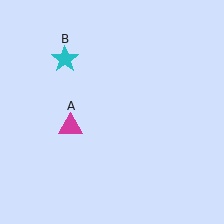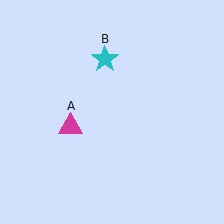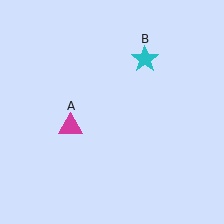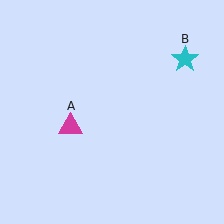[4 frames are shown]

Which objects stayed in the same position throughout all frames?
Magenta triangle (object A) remained stationary.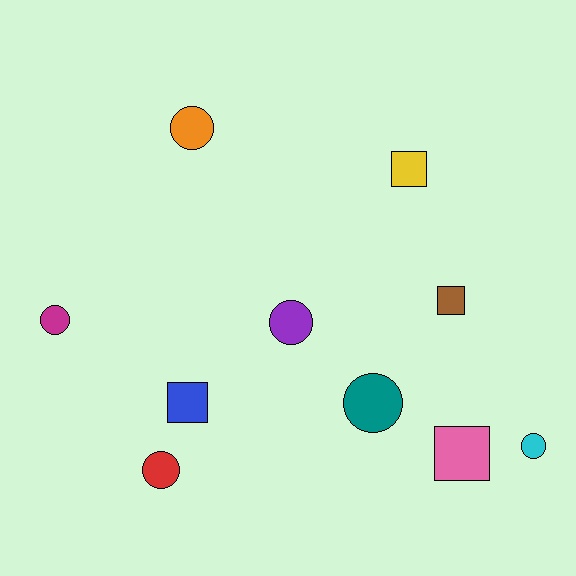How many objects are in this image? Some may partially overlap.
There are 10 objects.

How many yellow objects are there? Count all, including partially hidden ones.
There is 1 yellow object.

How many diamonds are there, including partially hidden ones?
There are no diamonds.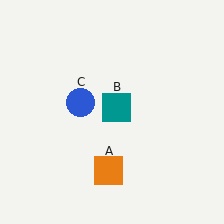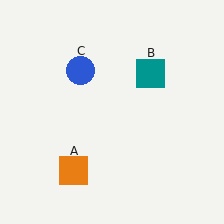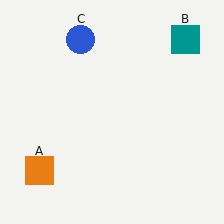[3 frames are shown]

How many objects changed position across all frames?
3 objects changed position: orange square (object A), teal square (object B), blue circle (object C).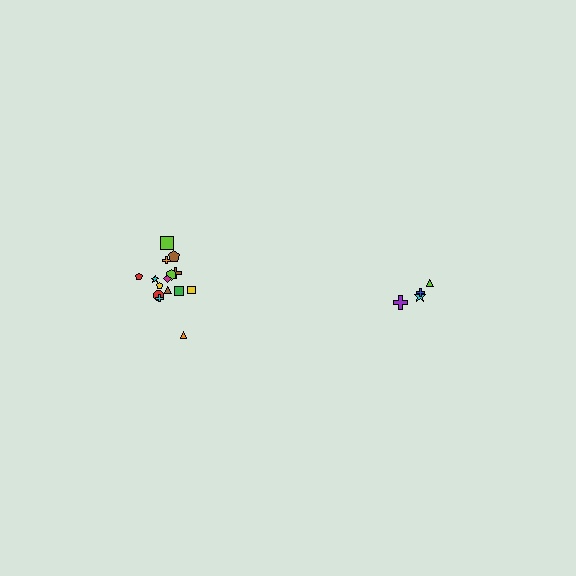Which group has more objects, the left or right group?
The left group.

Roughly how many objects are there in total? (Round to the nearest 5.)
Roughly 20 objects in total.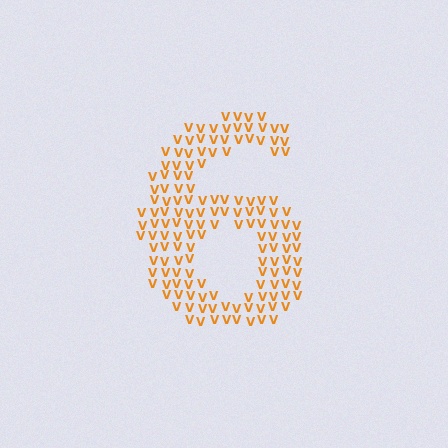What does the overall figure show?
The overall figure shows the digit 6.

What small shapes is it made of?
It is made of small letter V's.